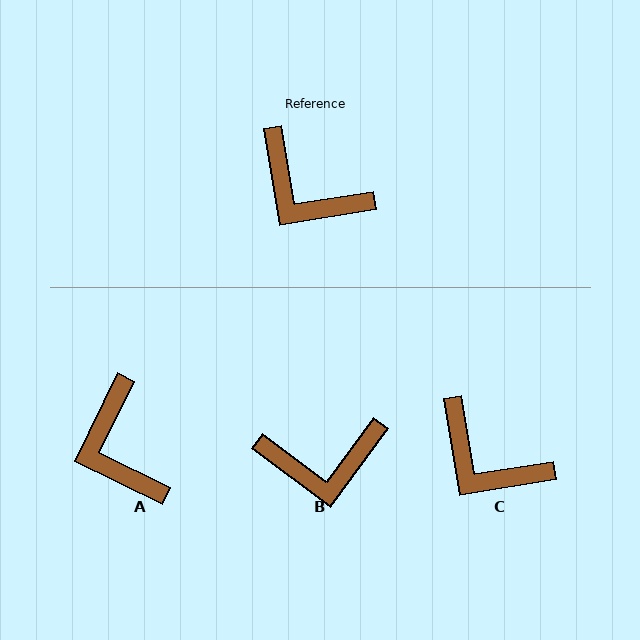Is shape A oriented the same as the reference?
No, it is off by about 35 degrees.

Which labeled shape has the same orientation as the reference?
C.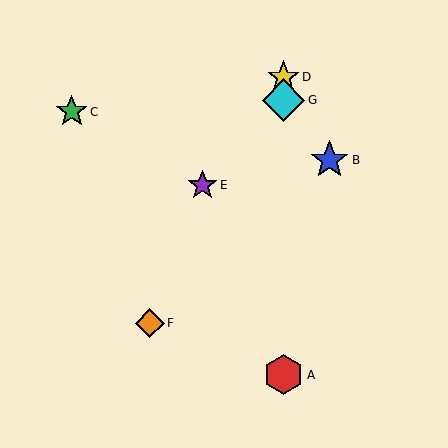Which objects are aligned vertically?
Objects A, D, G are aligned vertically.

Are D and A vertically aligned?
Yes, both are at x≈283.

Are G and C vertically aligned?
No, G is at x≈283 and C is at x≈72.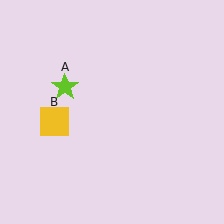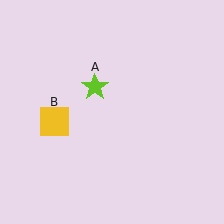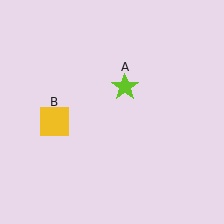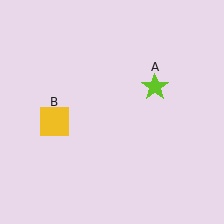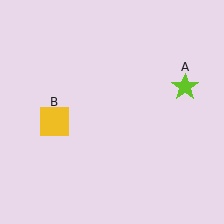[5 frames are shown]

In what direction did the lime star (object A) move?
The lime star (object A) moved right.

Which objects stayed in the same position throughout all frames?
Yellow square (object B) remained stationary.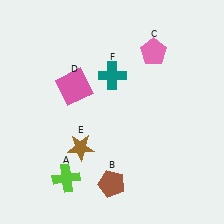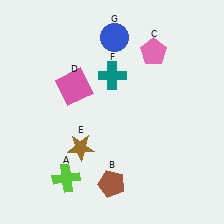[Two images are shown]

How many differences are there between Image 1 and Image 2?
There is 1 difference between the two images.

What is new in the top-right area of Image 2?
A blue circle (G) was added in the top-right area of Image 2.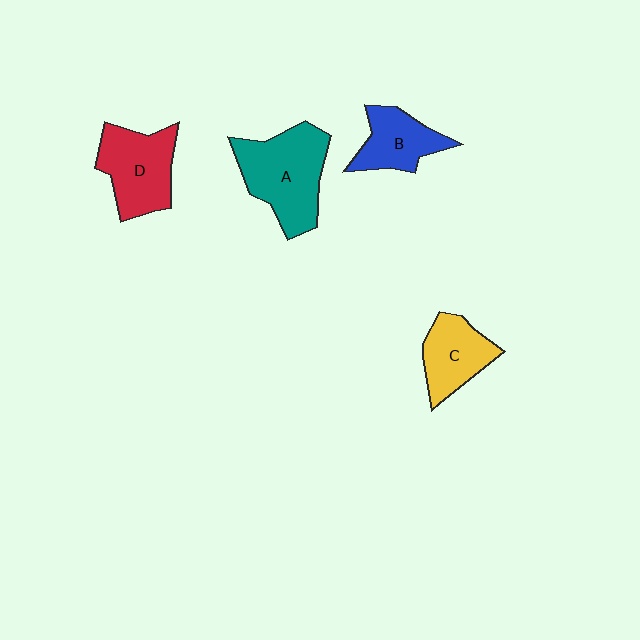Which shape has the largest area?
Shape A (teal).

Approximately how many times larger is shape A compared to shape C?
Approximately 1.6 times.